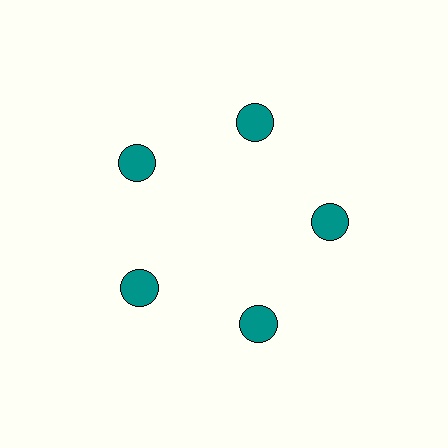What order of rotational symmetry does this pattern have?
This pattern has 5-fold rotational symmetry.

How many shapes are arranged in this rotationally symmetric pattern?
There are 5 shapes, arranged in 5 groups of 1.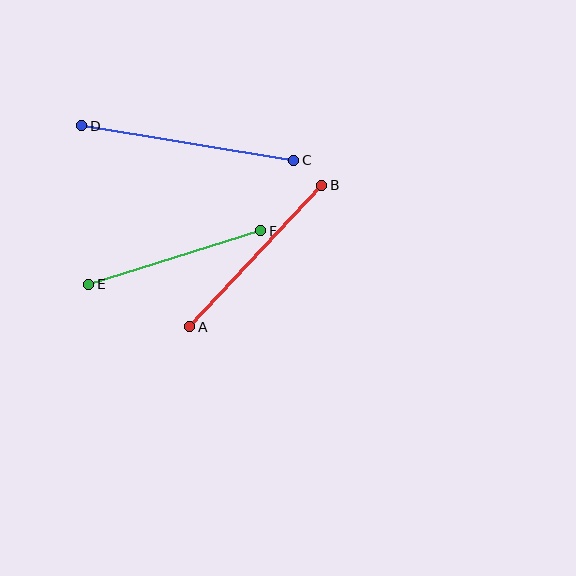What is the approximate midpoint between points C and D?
The midpoint is at approximately (188, 143) pixels.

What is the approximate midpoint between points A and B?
The midpoint is at approximately (256, 256) pixels.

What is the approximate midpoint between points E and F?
The midpoint is at approximately (175, 258) pixels.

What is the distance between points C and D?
The distance is approximately 215 pixels.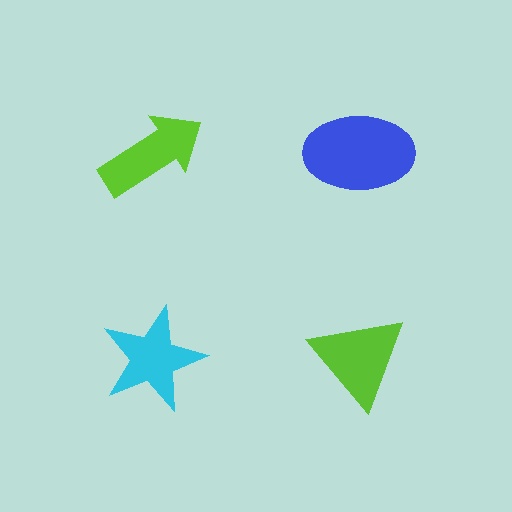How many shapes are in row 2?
2 shapes.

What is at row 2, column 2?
A lime triangle.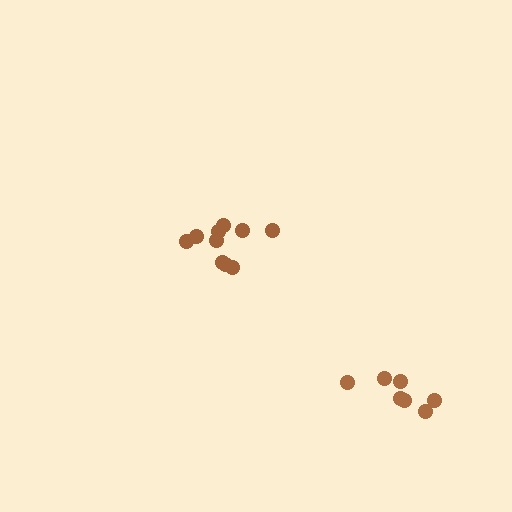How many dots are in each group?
Group 1: 7 dots, Group 2: 10 dots (17 total).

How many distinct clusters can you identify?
There are 2 distinct clusters.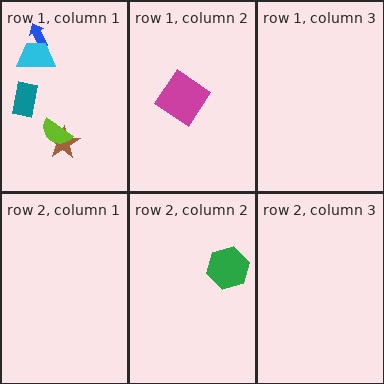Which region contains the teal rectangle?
The row 1, column 1 region.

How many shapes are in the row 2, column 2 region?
1.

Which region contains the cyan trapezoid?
The row 1, column 1 region.